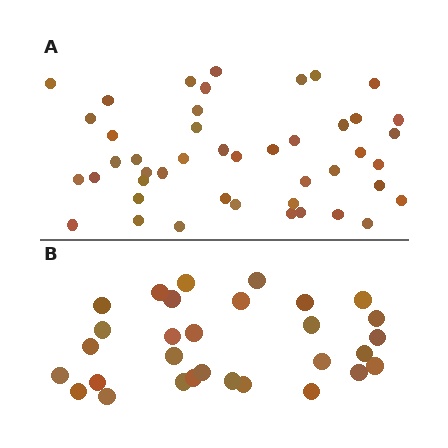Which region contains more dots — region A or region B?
Region A (the top region) has more dots.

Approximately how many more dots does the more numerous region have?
Region A has approximately 15 more dots than region B.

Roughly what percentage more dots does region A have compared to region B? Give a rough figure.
About 50% more.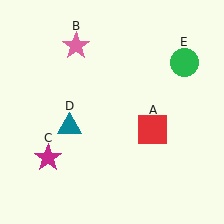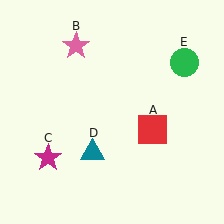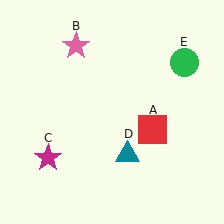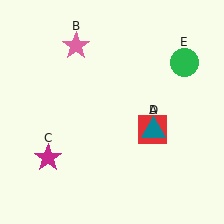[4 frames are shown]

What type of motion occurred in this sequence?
The teal triangle (object D) rotated counterclockwise around the center of the scene.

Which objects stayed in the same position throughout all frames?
Red square (object A) and pink star (object B) and magenta star (object C) and green circle (object E) remained stationary.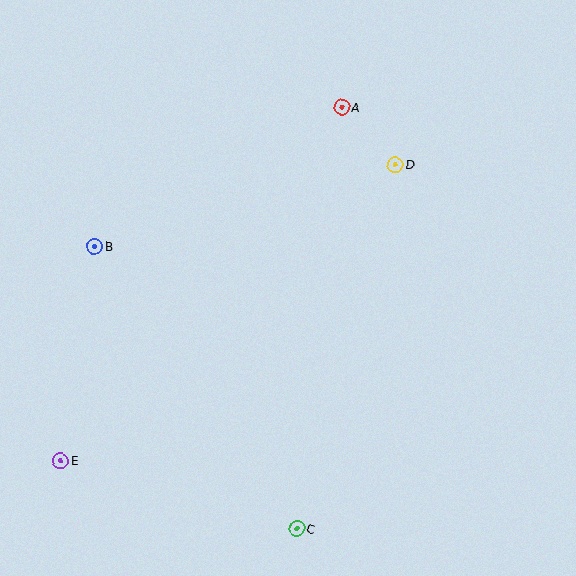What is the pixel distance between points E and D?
The distance between E and D is 447 pixels.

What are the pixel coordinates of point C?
Point C is at (297, 528).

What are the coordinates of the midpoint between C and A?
The midpoint between C and A is at (319, 318).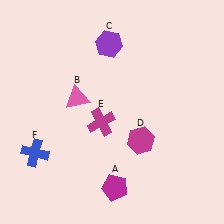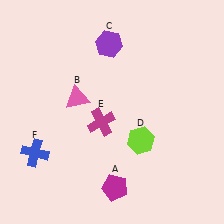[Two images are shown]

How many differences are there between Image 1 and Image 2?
There is 1 difference between the two images.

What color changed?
The hexagon (D) changed from magenta in Image 1 to lime in Image 2.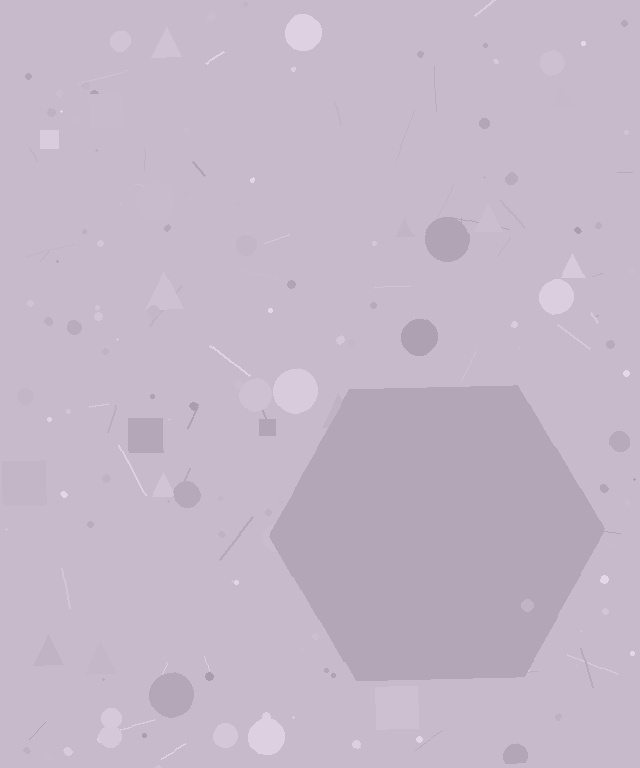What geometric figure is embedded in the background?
A hexagon is embedded in the background.